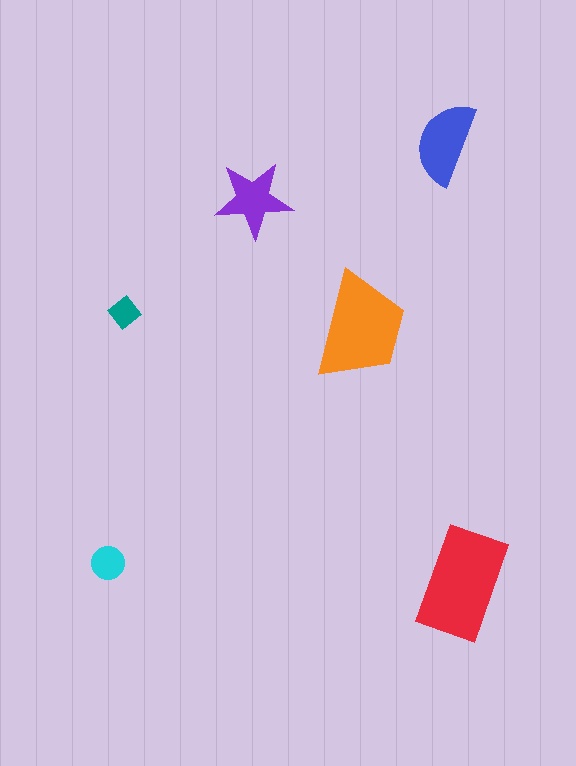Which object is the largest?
The red rectangle.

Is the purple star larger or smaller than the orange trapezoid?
Smaller.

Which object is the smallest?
The teal diamond.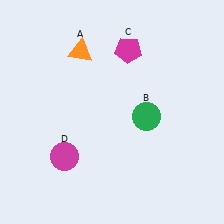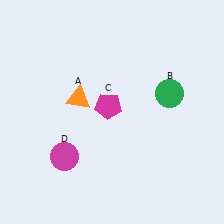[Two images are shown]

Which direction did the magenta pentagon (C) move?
The magenta pentagon (C) moved down.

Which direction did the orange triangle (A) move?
The orange triangle (A) moved down.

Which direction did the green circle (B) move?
The green circle (B) moved right.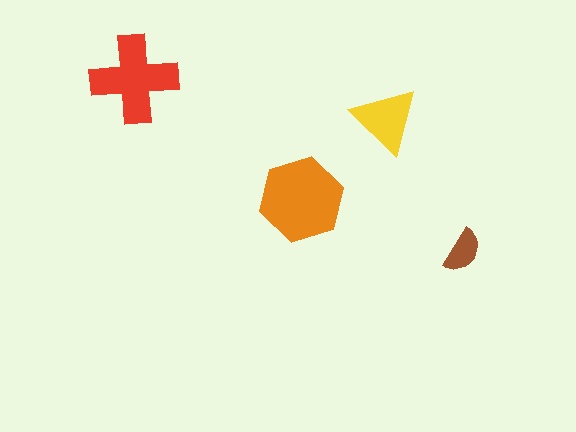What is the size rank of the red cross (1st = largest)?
2nd.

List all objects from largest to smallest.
The orange hexagon, the red cross, the yellow triangle, the brown semicircle.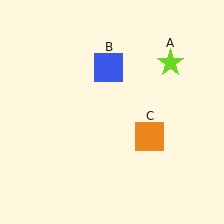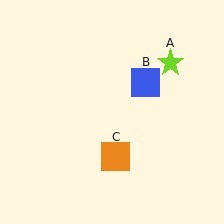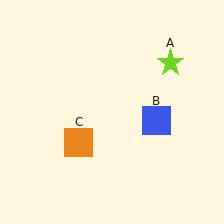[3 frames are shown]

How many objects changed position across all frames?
2 objects changed position: blue square (object B), orange square (object C).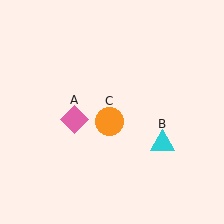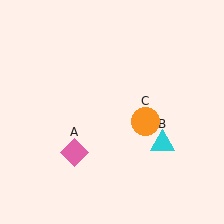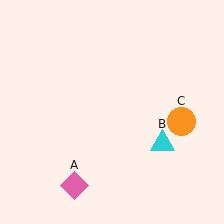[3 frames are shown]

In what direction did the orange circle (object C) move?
The orange circle (object C) moved right.